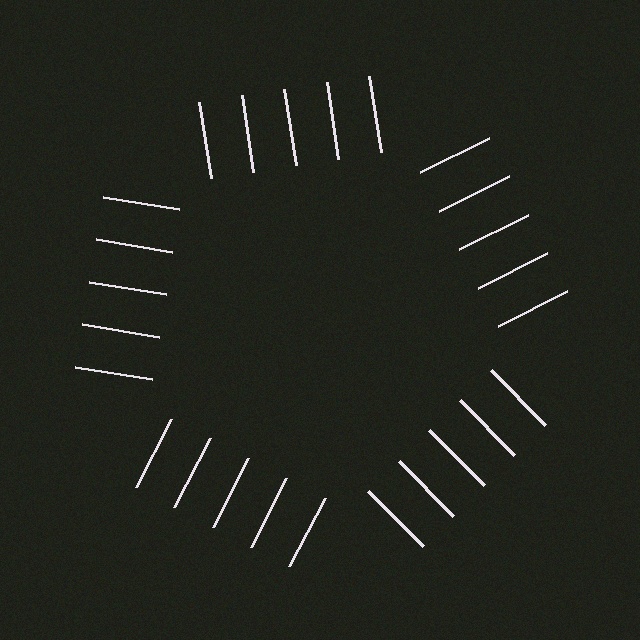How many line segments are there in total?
25 — 5 along each of the 5 edges.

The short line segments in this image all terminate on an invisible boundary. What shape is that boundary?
An illusory pentagon — the line segments terminate on its edges but no continuous stroke is drawn.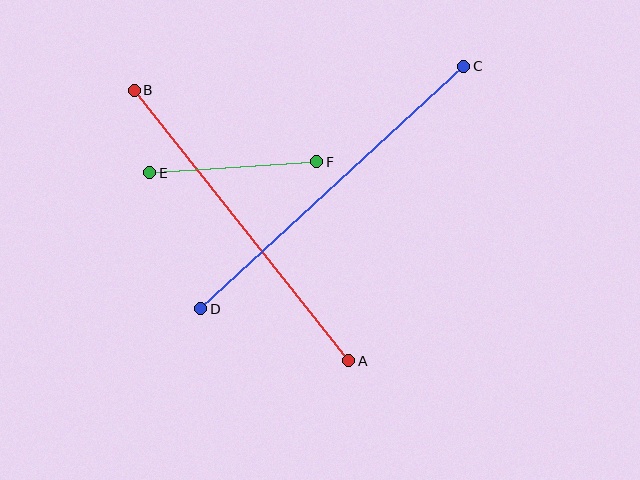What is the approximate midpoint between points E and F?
The midpoint is at approximately (233, 167) pixels.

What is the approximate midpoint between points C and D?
The midpoint is at approximately (332, 188) pixels.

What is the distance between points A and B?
The distance is approximately 345 pixels.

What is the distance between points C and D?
The distance is approximately 358 pixels.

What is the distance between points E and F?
The distance is approximately 168 pixels.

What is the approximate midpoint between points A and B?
The midpoint is at approximately (242, 225) pixels.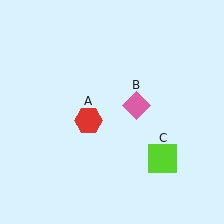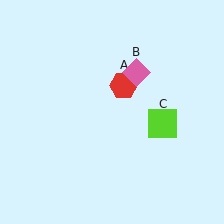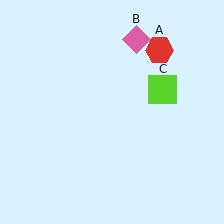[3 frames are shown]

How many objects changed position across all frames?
3 objects changed position: red hexagon (object A), pink diamond (object B), lime square (object C).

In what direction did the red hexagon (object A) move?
The red hexagon (object A) moved up and to the right.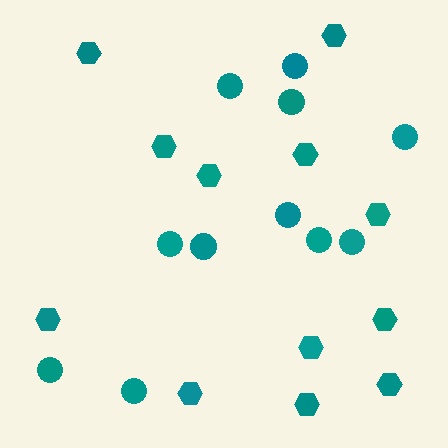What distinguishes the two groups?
There are 2 groups: one group of circles (11) and one group of hexagons (12).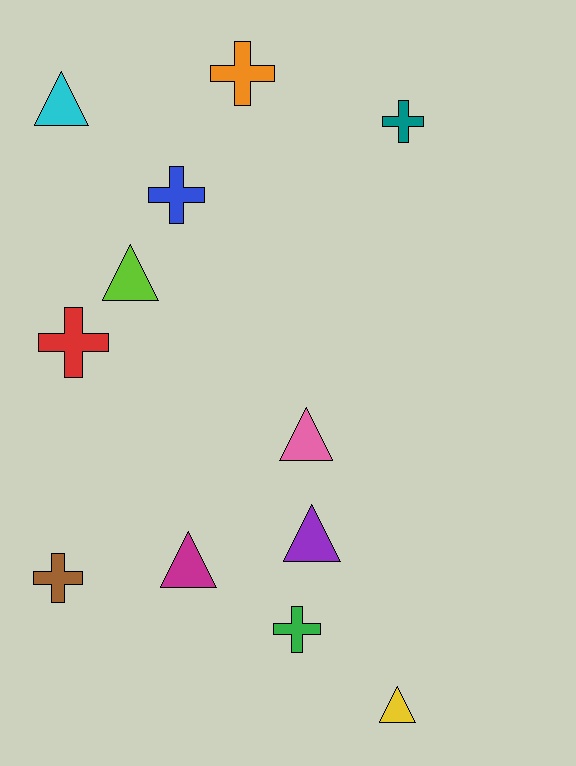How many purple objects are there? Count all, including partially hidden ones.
There is 1 purple object.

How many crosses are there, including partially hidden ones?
There are 6 crosses.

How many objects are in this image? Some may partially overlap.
There are 12 objects.